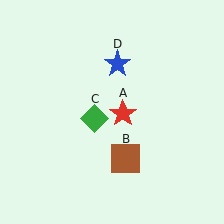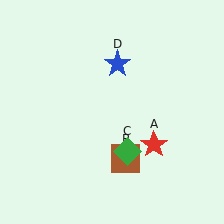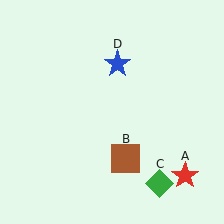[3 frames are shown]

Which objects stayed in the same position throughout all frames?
Brown square (object B) and blue star (object D) remained stationary.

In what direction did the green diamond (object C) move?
The green diamond (object C) moved down and to the right.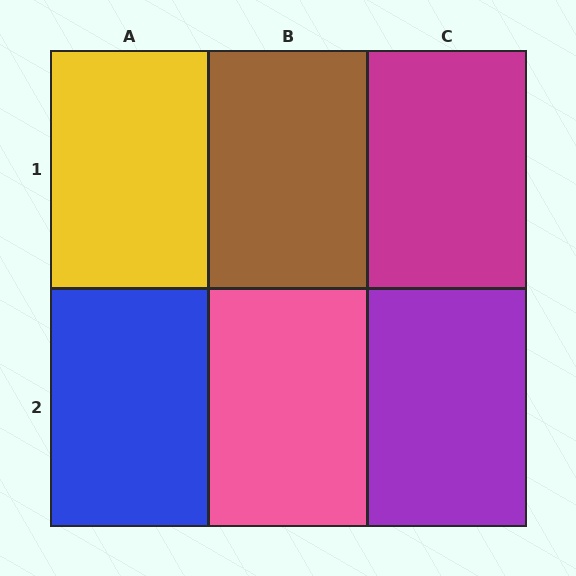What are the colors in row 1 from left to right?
Yellow, brown, magenta.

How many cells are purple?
1 cell is purple.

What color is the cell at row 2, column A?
Blue.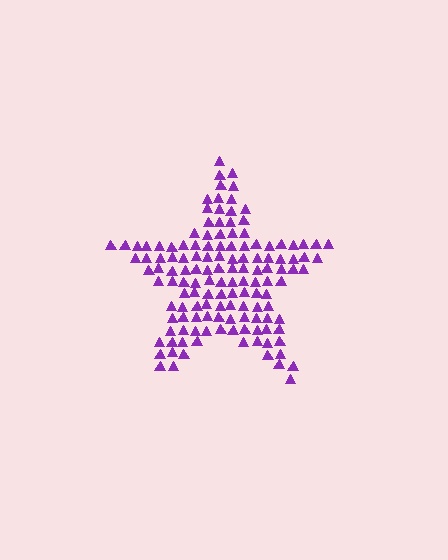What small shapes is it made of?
It is made of small triangles.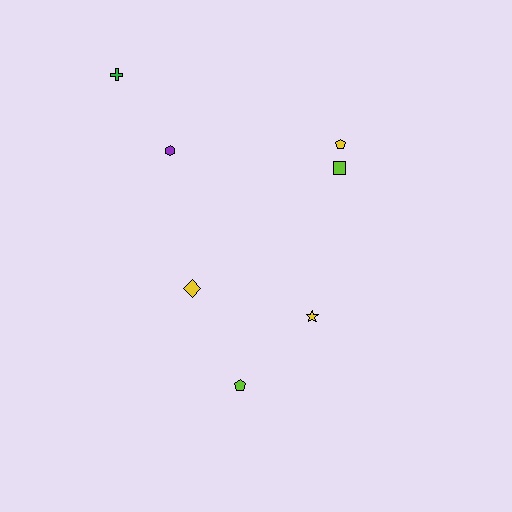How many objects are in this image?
There are 7 objects.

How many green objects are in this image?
There is 1 green object.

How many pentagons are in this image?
There are 2 pentagons.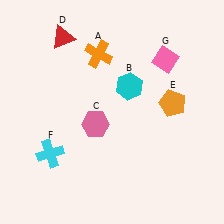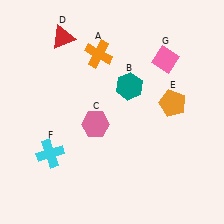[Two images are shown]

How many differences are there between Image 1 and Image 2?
There is 1 difference between the two images.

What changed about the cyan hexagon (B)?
In Image 1, B is cyan. In Image 2, it changed to teal.